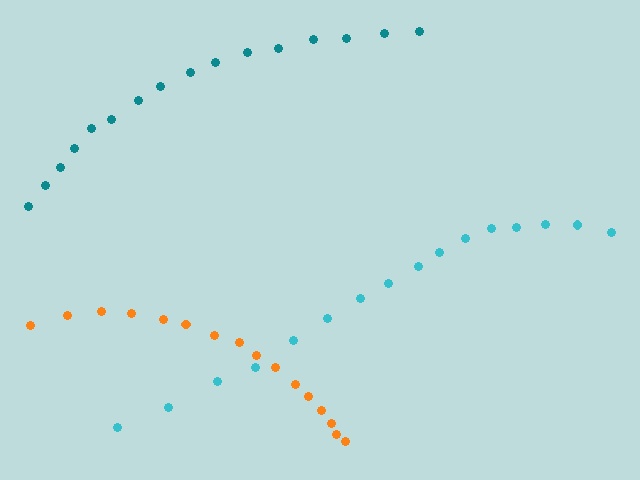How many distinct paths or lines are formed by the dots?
There are 3 distinct paths.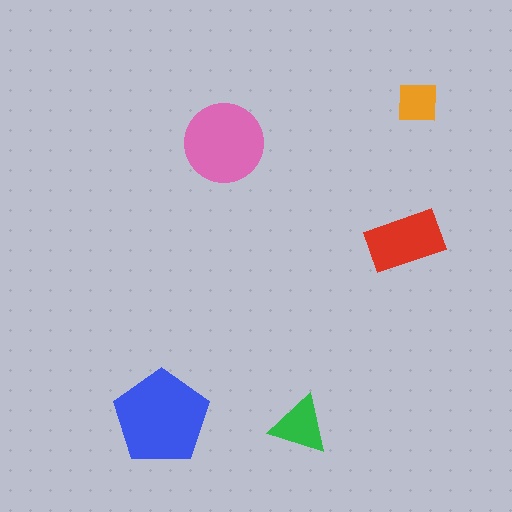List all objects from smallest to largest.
The orange square, the green triangle, the red rectangle, the pink circle, the blue pentagon.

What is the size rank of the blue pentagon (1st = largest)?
1st.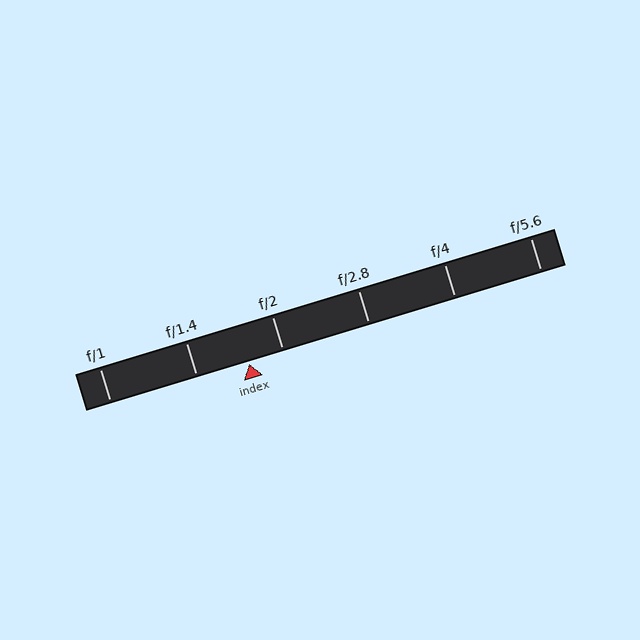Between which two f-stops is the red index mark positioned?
The index mark is between f/1.4 and f/2.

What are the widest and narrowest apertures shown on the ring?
The widest aperture shown is f/1 and the narrowest is f/5.6.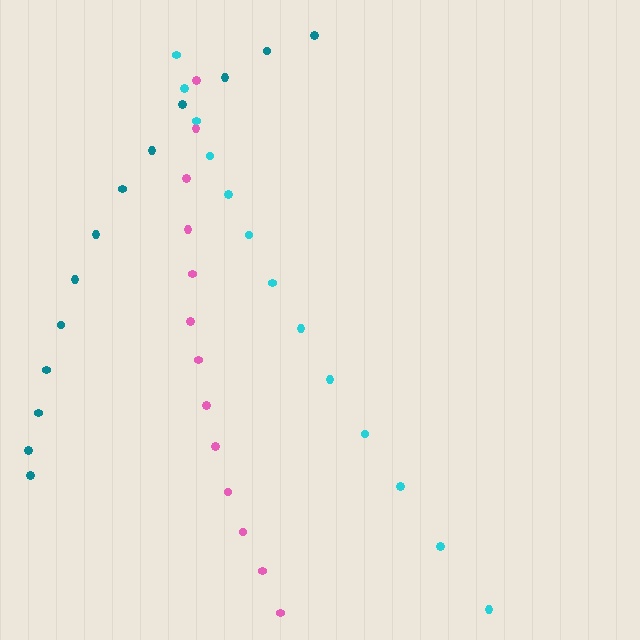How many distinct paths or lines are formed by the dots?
There are 3 distinct paths.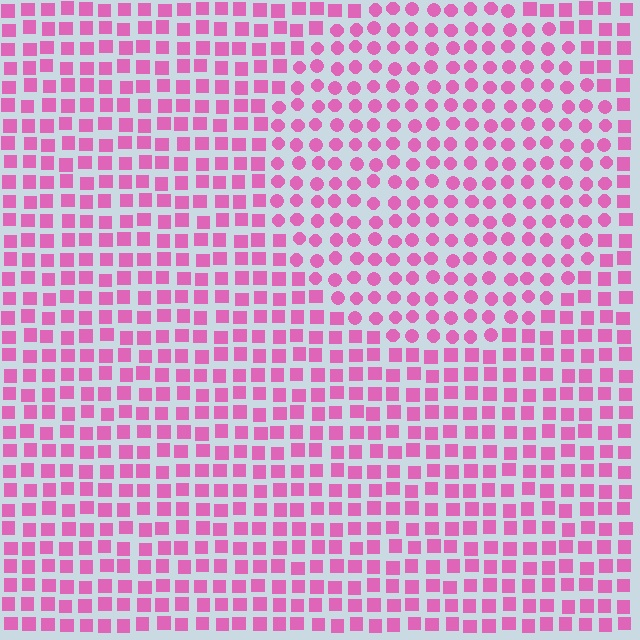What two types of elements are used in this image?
The image uses circles inside the circle region and squares outside it.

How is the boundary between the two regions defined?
The boundary is defined by a change in element shape: circles inside vs. squares outside. All elements share the same color and spacing.